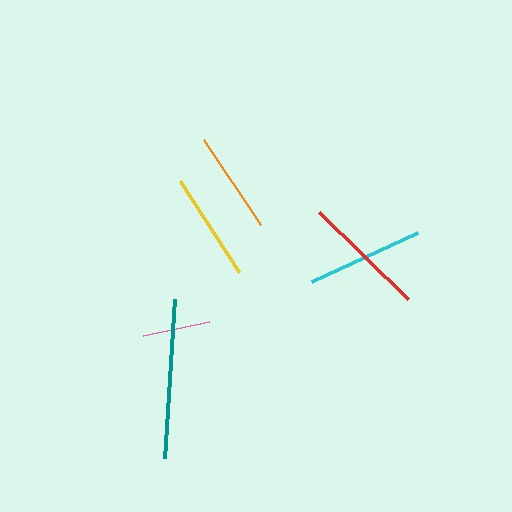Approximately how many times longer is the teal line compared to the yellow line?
The teal line is approximately 1.5 times the length of the yellow line.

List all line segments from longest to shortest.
From longest to shortest: teal, red, cyan, yellow, orange, pink.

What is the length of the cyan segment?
The cyan segment is approximately 116 pixels long.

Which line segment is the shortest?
The pink line is the shortest at approximately 68 pixels.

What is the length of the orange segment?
The orange segment is approximately 103 pixels long.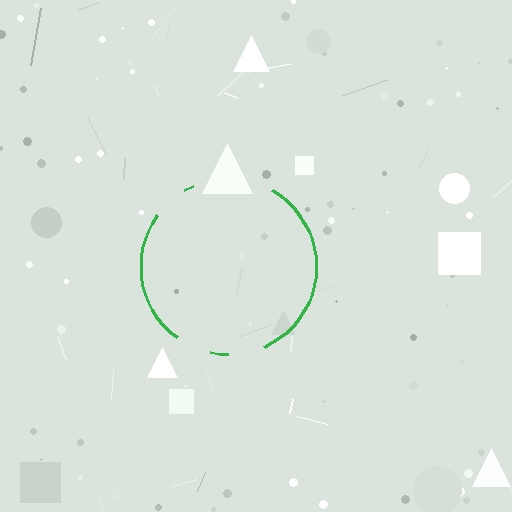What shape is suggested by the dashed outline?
The dashed outline suggests a circle.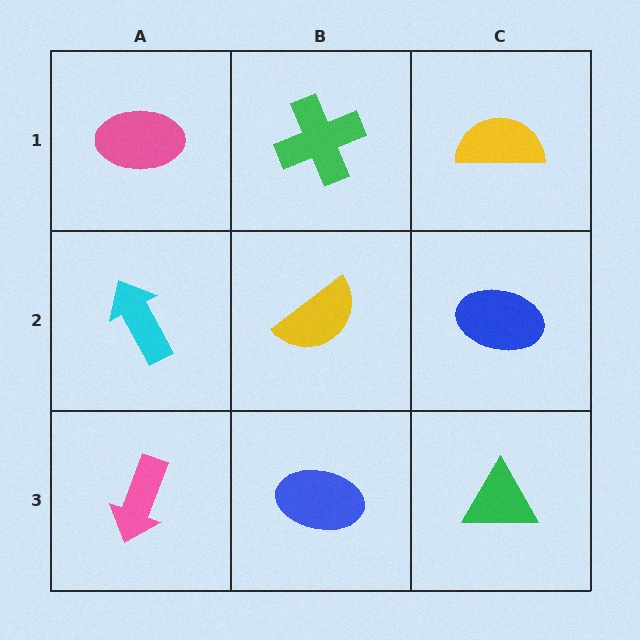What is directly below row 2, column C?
A green triangle.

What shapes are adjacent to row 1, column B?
A yellow semicircle (row 2, column B), a pink ellipse (row 1, column A), a yellow semicircle (row 1, column C).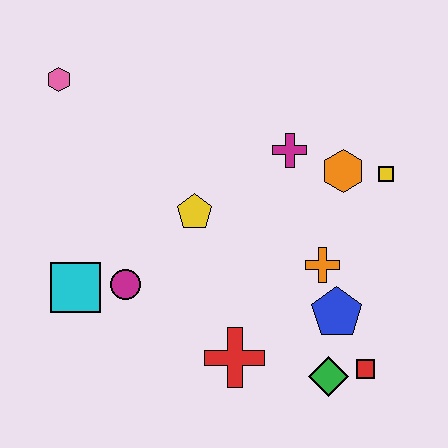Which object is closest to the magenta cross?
The orange hexagon is closest to the magenta cross.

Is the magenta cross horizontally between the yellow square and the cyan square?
Yes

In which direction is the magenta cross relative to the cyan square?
The magenta cross is to the right of the cyan square.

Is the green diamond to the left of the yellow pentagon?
No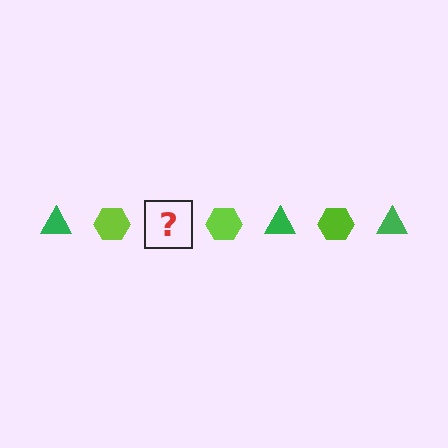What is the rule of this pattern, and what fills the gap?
The rule is that the pattern alternates between green triangle and lime hexagon. The gap should be filled with a green triangle.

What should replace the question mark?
The question mark should be replaced with a green triangle.